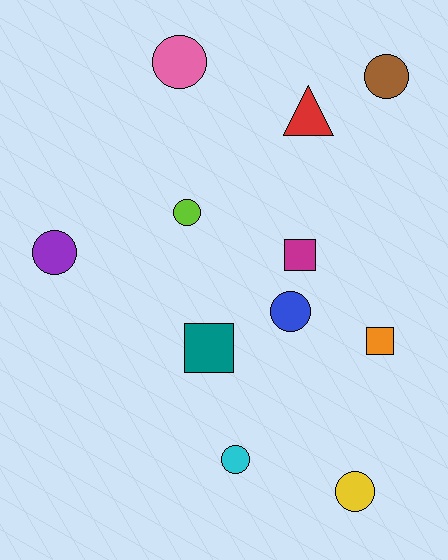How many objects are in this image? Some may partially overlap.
There are 11 objects.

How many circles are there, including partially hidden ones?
There are 7 circles.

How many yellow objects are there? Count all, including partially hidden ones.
There is 1 yellow object.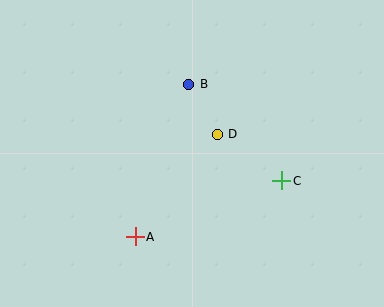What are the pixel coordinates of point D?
Point D is at (217, 134).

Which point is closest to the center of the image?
Point D at (217, 134) is closest to the center.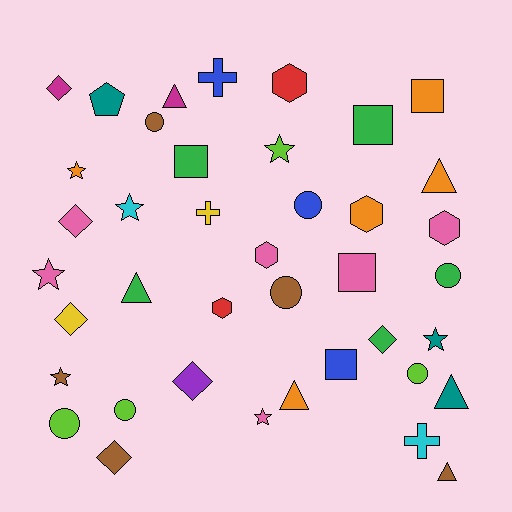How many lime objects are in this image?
There are 4 lime objects.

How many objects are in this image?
There are 40 objects.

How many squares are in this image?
There are 5 squares.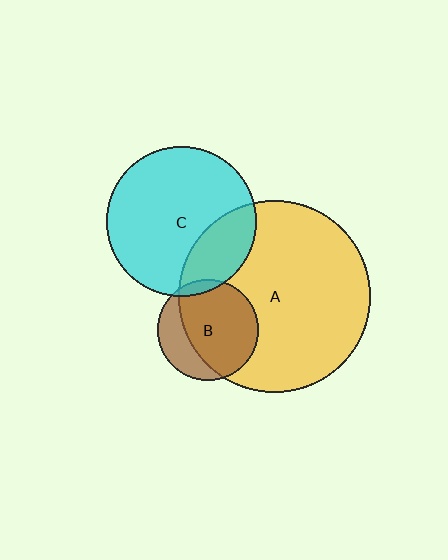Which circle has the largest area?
Circle A (yellow).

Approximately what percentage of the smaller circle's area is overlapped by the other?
Approximately 25%.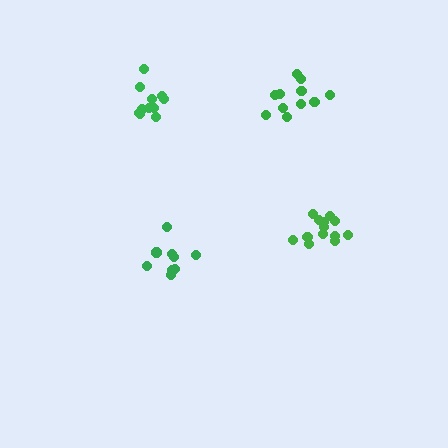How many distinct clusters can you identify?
There are 4 distinct clusters.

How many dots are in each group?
Group 1: 9 dots, Group 2: 13 dots, Group 3: 11 dots, Group 4: 11 dots (44 total).